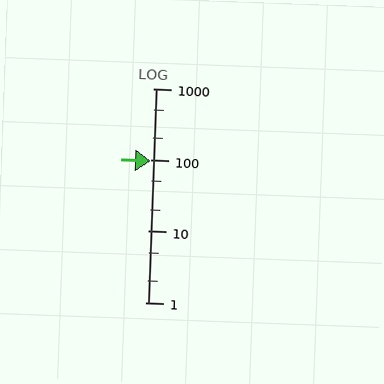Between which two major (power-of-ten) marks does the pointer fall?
The pointer is between 10 and 100.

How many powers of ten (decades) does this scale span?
The scale spans 3 decades, from 1 to 1000.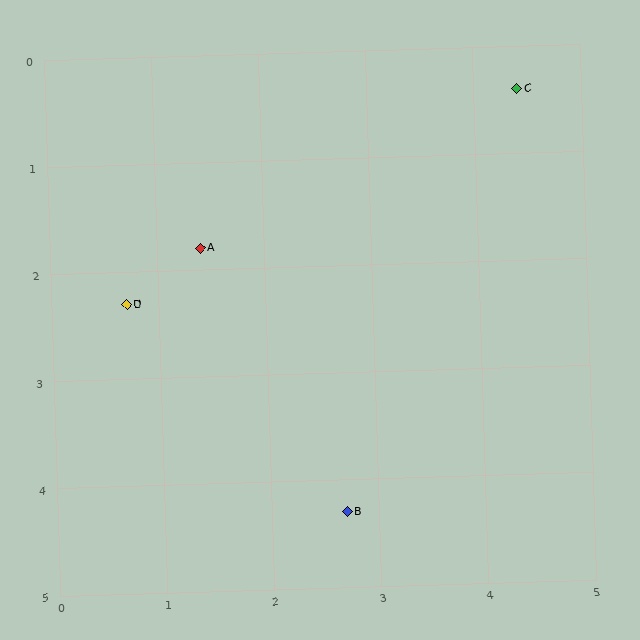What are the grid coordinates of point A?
Point A is at approximately (1.4, 1.8).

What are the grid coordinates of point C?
Point C is at approximately (4.4, 0.4).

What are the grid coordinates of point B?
Point B is at approximately (2.7, 4.3).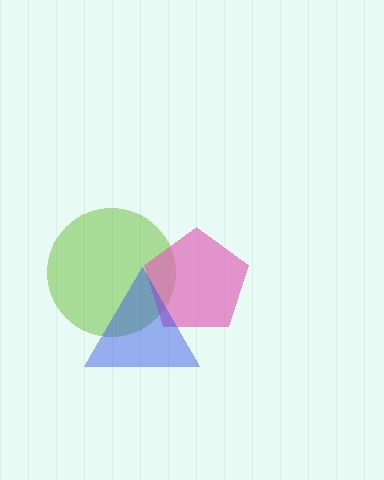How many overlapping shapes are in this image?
There are 3 overlapping shapes in the image.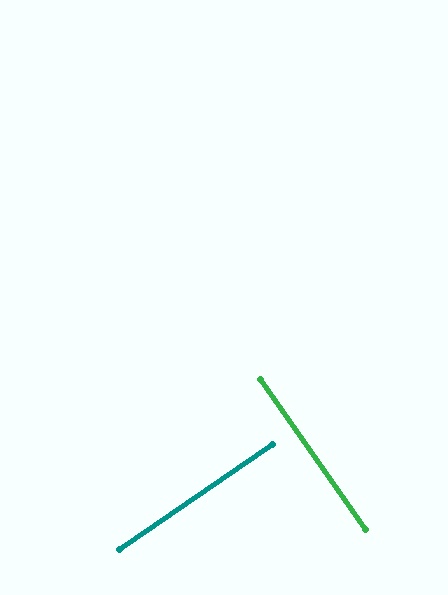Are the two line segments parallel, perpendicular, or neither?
Perpendicular — they meet at approximately 90°.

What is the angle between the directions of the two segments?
Approximately 90 degrees.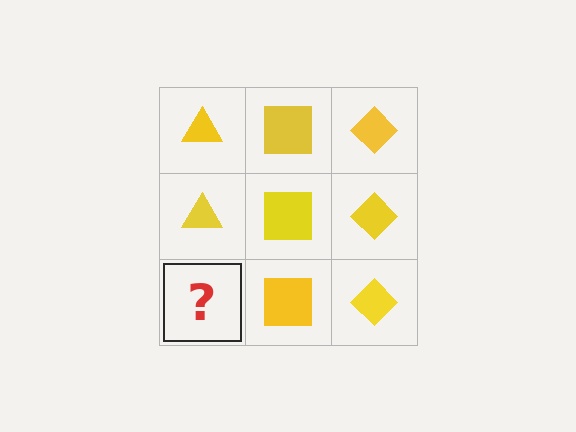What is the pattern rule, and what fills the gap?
The rule is that each column has a consistent shape. The gap should be filled with a yellow triangle.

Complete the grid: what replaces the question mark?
The question mark should be replaced with a yellow triangle.